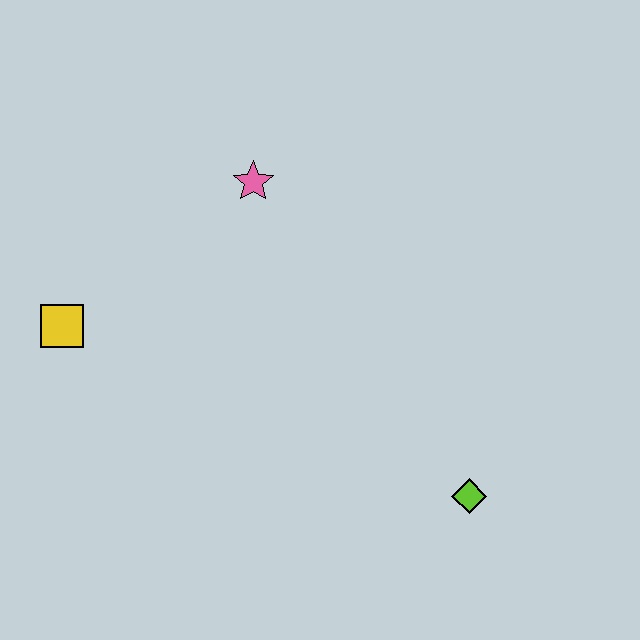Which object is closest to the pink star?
The yellow square is closest to the pink star.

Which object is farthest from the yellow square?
The lime diamond is farthest from the yellow square.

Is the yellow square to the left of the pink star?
Yes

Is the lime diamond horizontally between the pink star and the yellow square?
No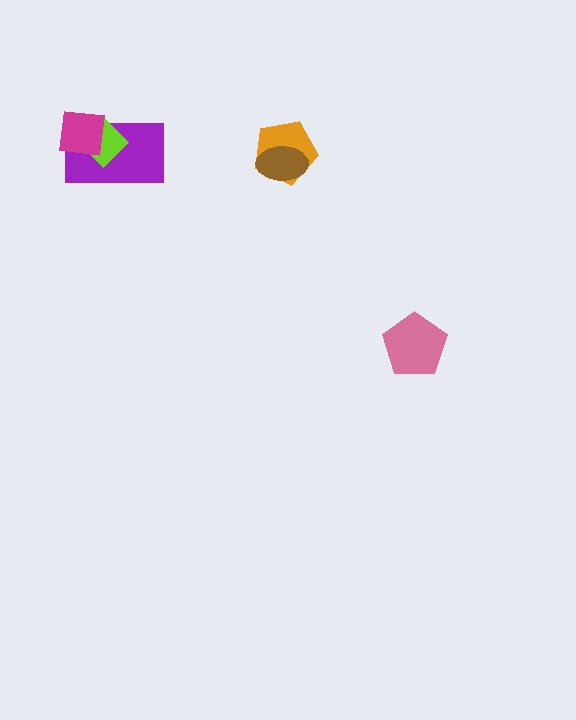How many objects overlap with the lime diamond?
2 objects overlap with the lime diamond.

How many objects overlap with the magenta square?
2 objects overlap with the magenta square.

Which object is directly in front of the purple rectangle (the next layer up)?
The lime diamond is directly in front of the purple rectangle.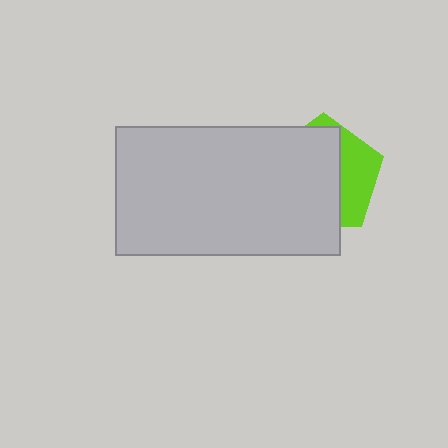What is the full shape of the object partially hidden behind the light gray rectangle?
The partially hidden object is a lime pentagon.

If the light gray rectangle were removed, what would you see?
You would see the complete lime pentagon.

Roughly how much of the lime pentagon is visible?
A small part of it is visible (roughly 32%).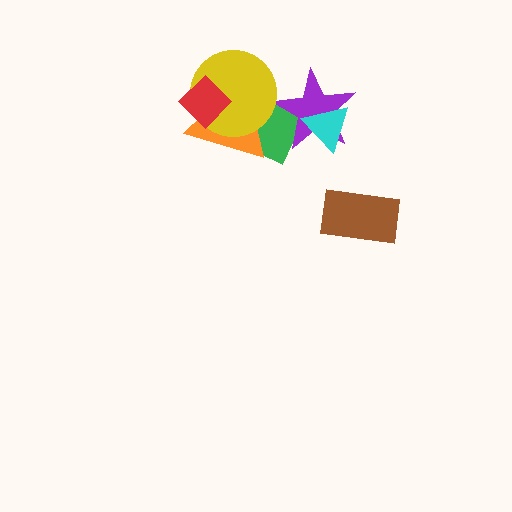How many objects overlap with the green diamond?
4 objects overlap with the green diamond.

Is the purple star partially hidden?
Yes, it is partially covered by another shape.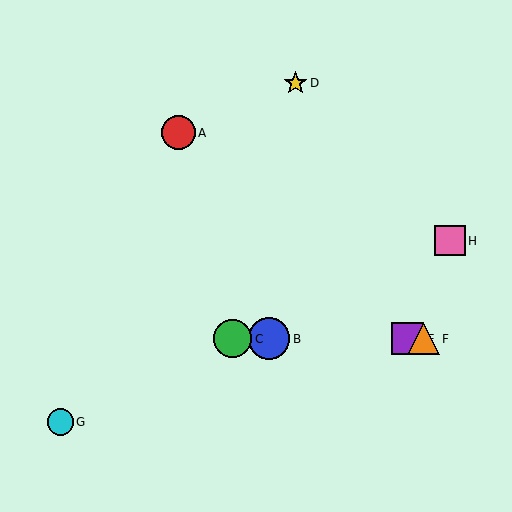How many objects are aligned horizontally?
4 objects (B, C, E, F) are aligned horizontally.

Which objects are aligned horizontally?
Objects B, C, E, F are aligned horizontally.